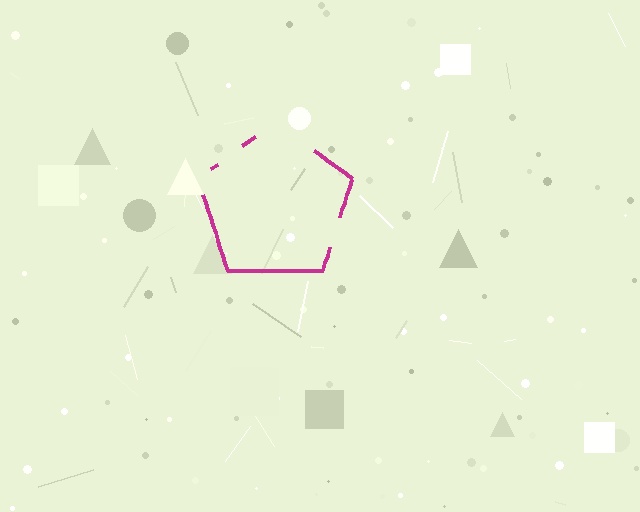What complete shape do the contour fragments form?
The contour fragments form a pentagon.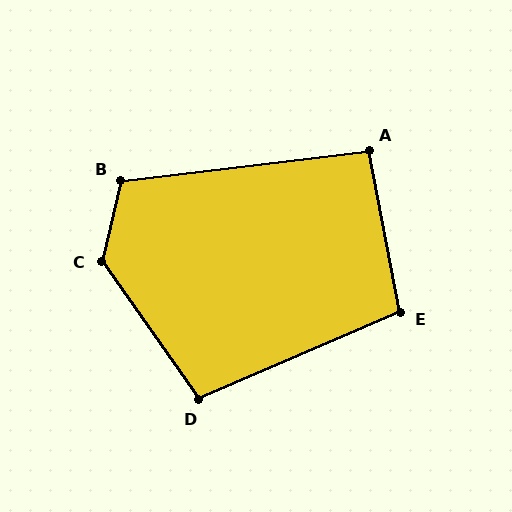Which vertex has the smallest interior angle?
A, at approximately 94 degrees.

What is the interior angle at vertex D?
Approximately 102 degrees (obtuse).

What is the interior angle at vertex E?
Approximately 103 degrees (obtuse).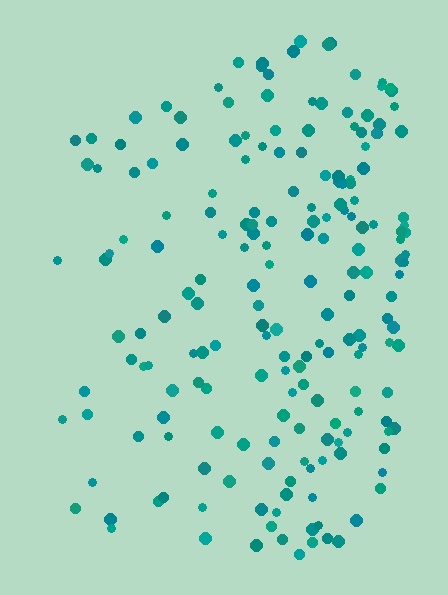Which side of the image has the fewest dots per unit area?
The left.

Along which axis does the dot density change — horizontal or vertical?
Horizontal.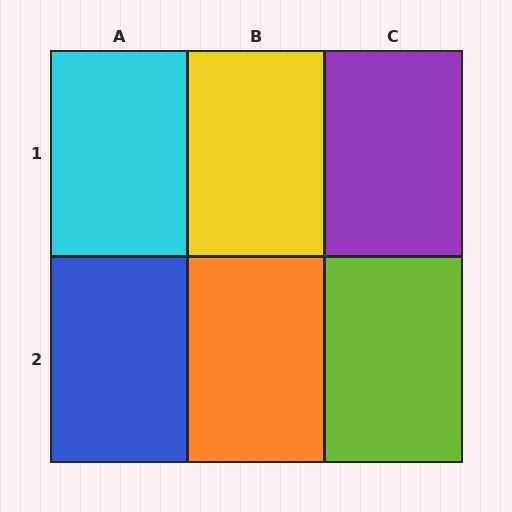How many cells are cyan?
1 cell is cyan.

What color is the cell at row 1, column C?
Purple.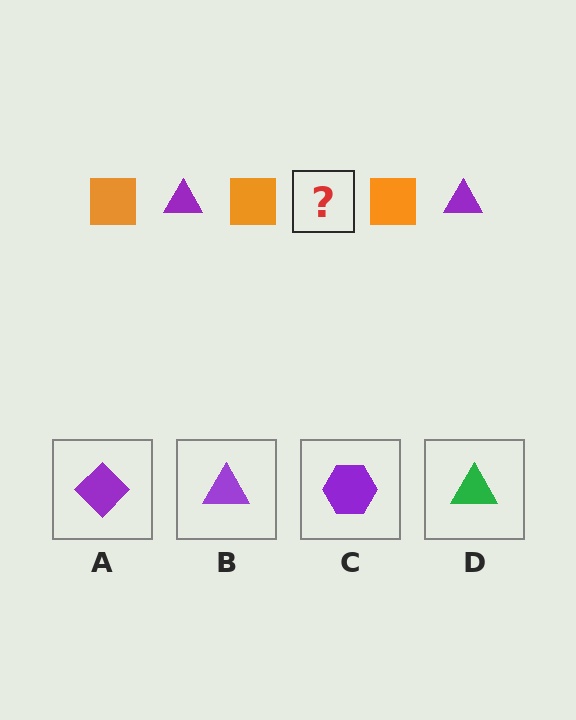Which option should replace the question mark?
Option B.